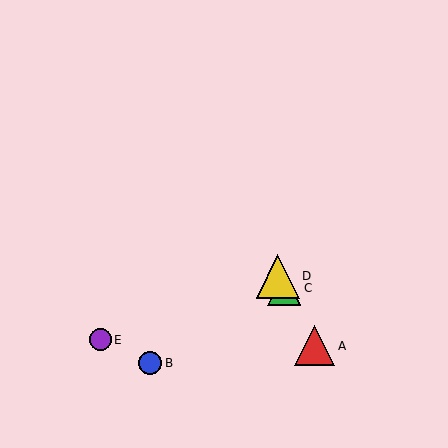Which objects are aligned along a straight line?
Objects A, C, D are aligned along a straight line.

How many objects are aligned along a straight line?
3 objects (A, C, D) are aligned along a straight line.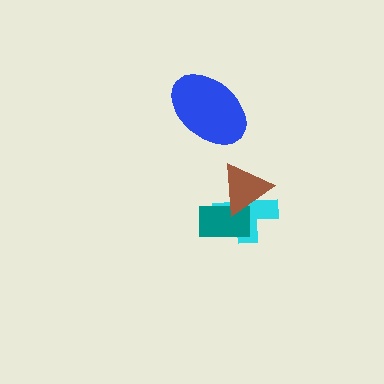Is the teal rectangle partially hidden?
Yes, it is partially covered by another shape.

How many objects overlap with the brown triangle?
2 objects overlap with the brown triangle.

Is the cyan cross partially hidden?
Yes, it is partially covered by another shape.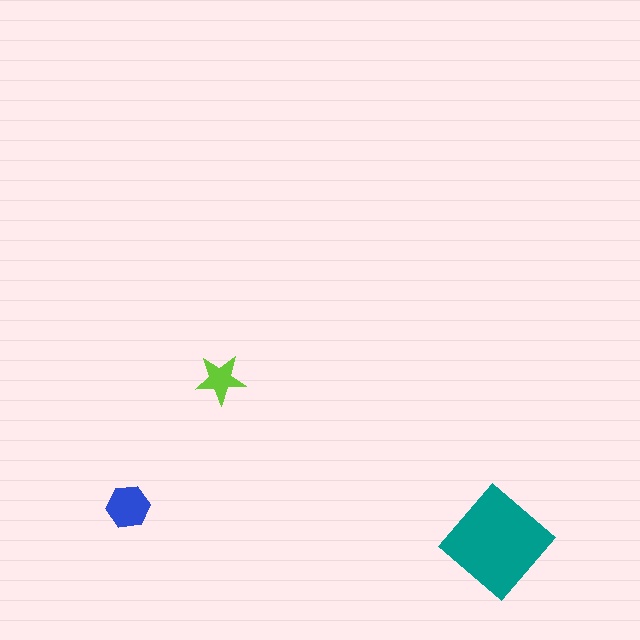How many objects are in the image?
There are 3 objects in the image.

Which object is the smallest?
The lime star.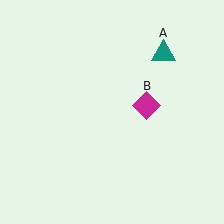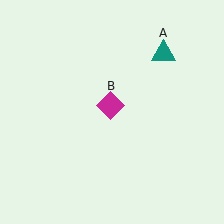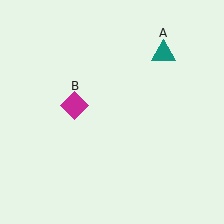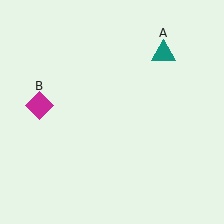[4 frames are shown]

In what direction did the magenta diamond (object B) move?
The magenta diamond (object B) moved left.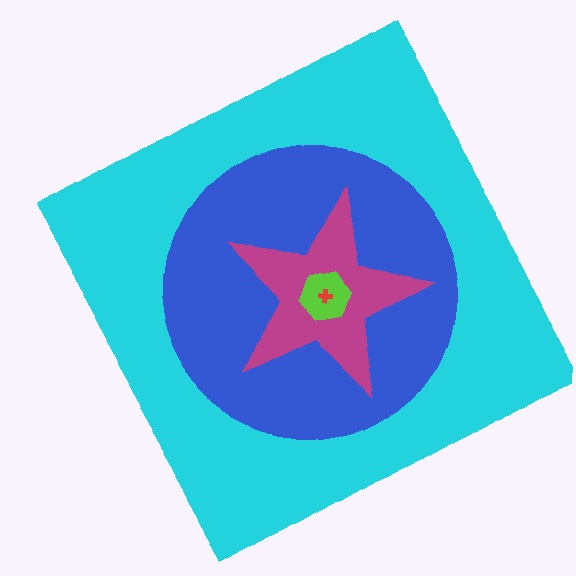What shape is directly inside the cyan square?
The blue circle.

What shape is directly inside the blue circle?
The magenta star.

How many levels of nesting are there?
5.